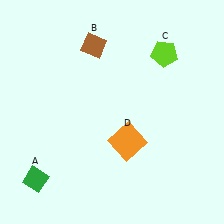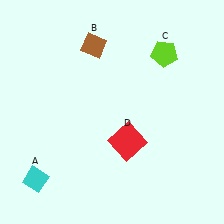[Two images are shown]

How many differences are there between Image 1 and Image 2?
There are 2 differences between the two images.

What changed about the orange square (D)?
In Image 1, D is orange. In Image 2, it changed to red.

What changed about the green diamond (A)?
In Image 1, A is green. In Image 2, it changed to cyan.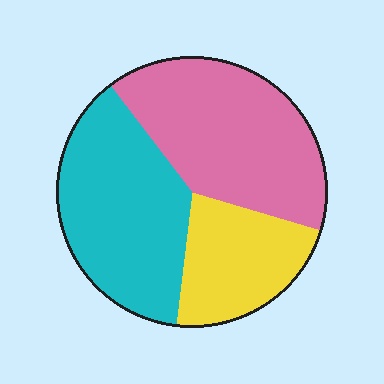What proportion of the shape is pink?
Pink takes up between a third and a half of the shape.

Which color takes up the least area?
Yellow, at roughly 20%.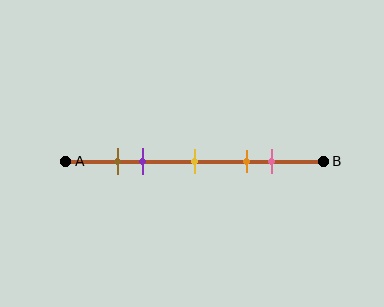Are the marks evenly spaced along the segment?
No, the marks are not evenly spaced.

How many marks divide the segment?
There are 5 marks dividing the segment.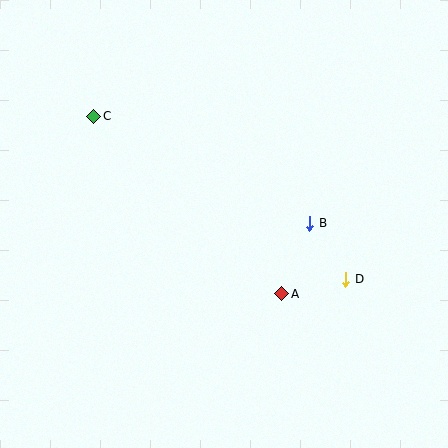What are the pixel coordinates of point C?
Point C is at (94, 116).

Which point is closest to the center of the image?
Point B at (310, 223) is closest to the center.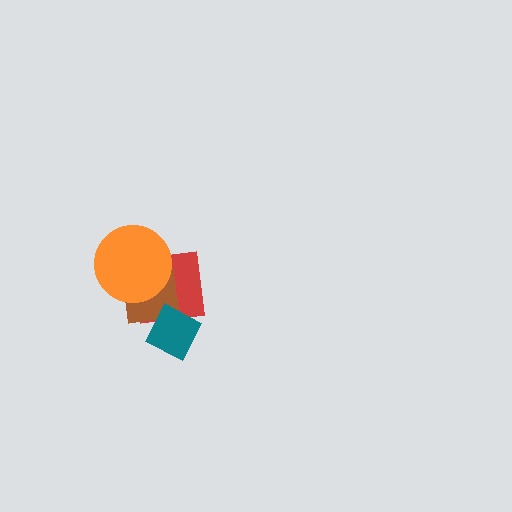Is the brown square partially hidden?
Yes, it is partially covered by another shape.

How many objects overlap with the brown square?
3 objects overlap with the brown square.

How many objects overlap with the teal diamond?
2 objects overlap with the teal diamond.